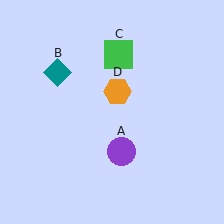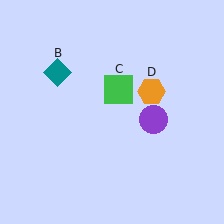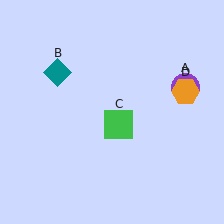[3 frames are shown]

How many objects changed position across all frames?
3 objects changed position: purple circle (object A), green square (object C), orange hexagon (object D).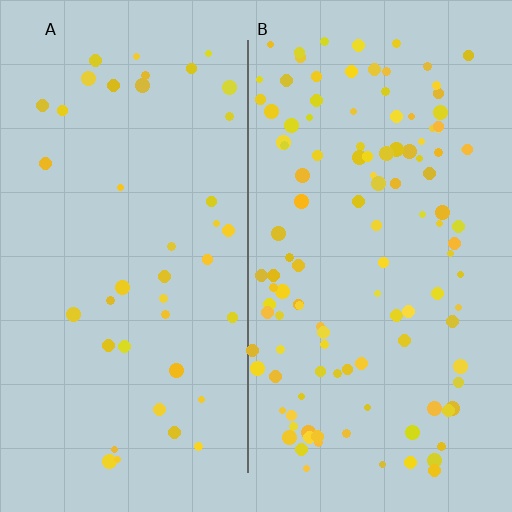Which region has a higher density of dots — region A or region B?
B (the right).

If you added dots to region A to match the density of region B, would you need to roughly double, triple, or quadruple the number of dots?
Approximately triple.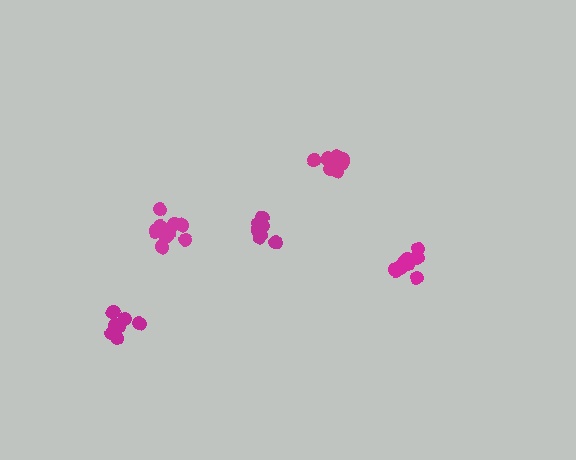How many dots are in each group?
Group 1: 10 dots, Group 2: 11 dots, Group 3: 10 dots, Group 4: 8 dots, Group 5: 9 dots (48 total).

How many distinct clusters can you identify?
There are 5 distinct clusters.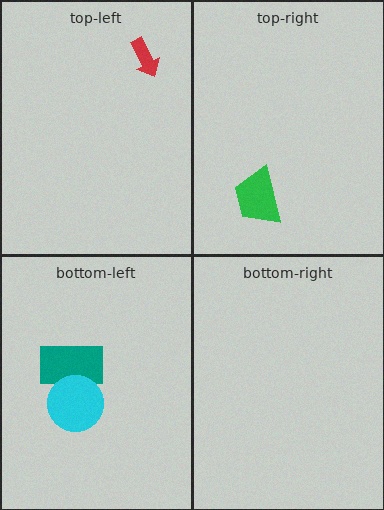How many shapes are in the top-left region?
1.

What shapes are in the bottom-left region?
The teal rectangle, the cyan circle.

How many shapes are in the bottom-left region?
2.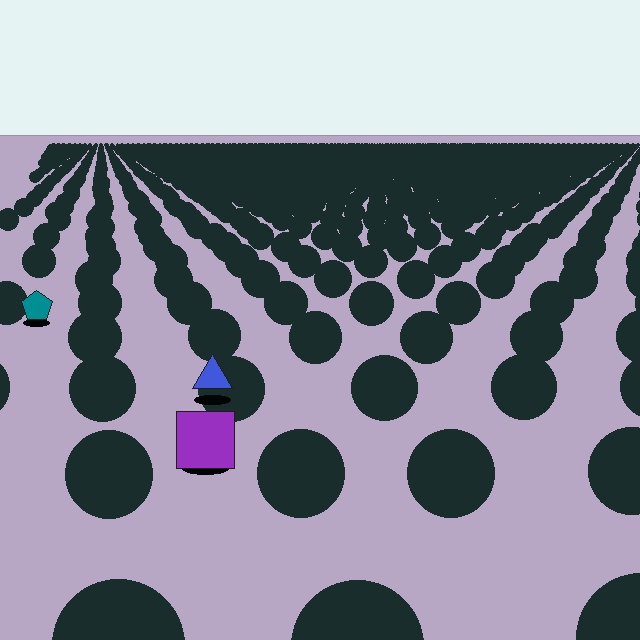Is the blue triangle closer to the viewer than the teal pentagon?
Yes. The blue triangle is closer — you can tell from the texture gradient: the ground texture is coarser near it.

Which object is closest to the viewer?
The purple square is closest. The texture marks near it are larger and more spread out.